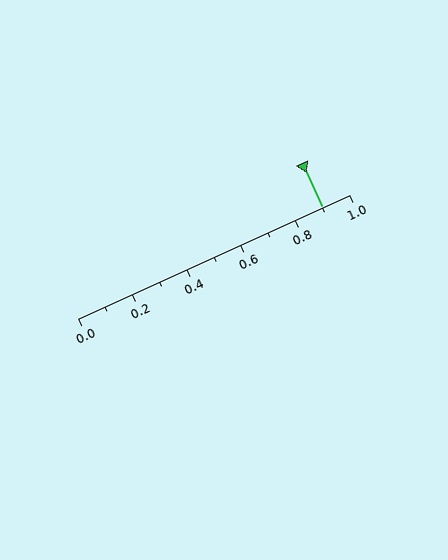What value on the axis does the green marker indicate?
The marker indicates approximately 0.9.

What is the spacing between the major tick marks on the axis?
The major ticks are spaced 0.2 apart.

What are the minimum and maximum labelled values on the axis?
The axis runs from 0.0 to 1.0.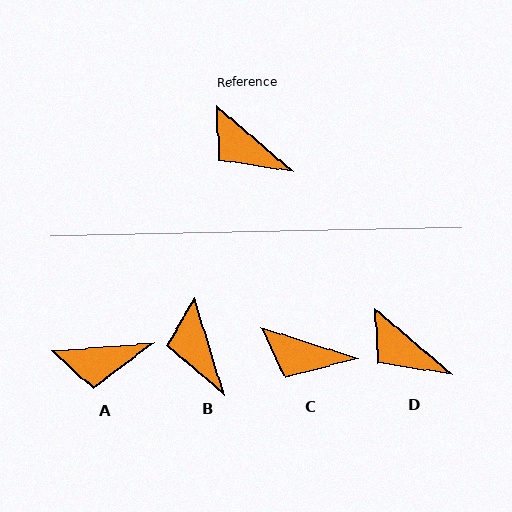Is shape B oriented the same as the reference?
No, it is off by about 33 degrees.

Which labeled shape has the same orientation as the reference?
D.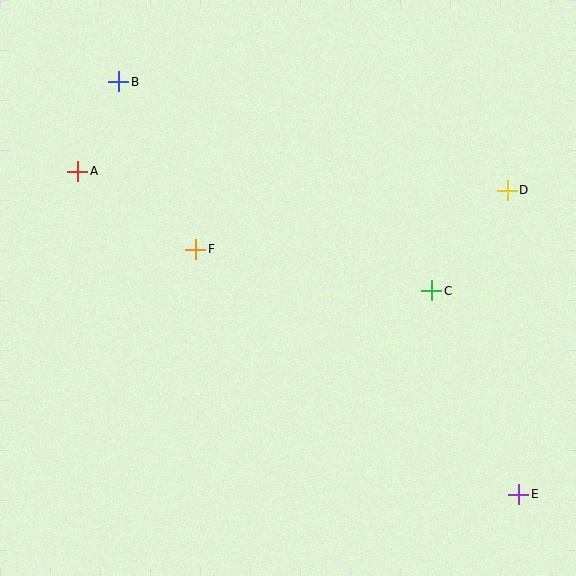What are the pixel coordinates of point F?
Point F is at (196, 249).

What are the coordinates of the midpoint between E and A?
The midpoint between E and A is at (298, 333).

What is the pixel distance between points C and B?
The distance between C and B is 376 pixels.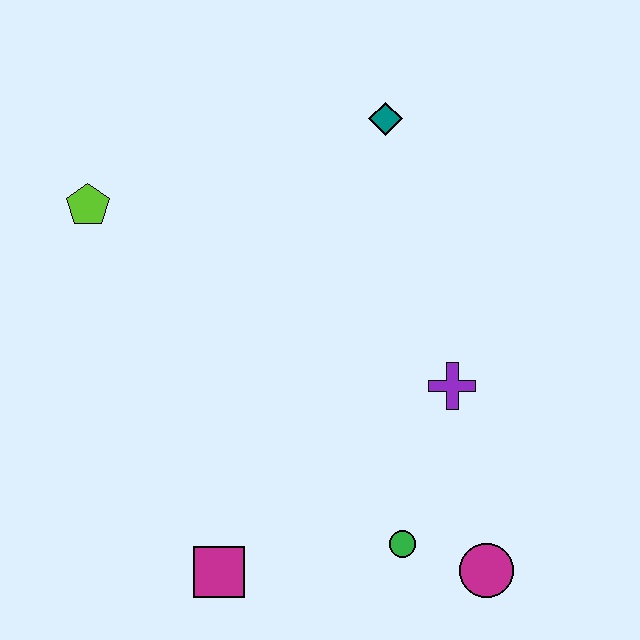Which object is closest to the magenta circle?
The green circle is closest to the magenta circle.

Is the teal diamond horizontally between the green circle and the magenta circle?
No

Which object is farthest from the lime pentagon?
The magenta circle is farthest from the lime pentagon.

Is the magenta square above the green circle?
No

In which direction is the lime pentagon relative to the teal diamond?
The lime pentagon is to the left of the teal diamond.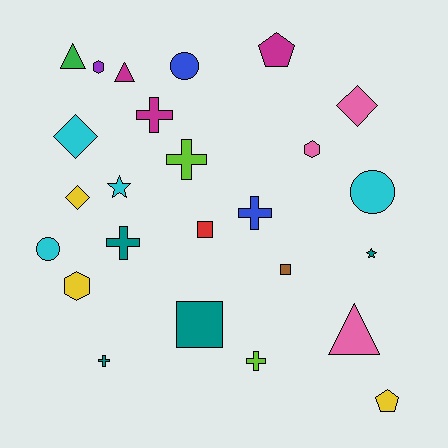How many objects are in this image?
There are 25 objects.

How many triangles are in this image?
There are 3 triangles.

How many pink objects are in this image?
There are 3 pink objects.